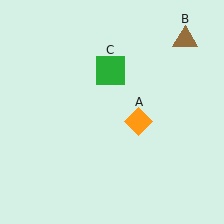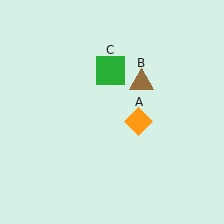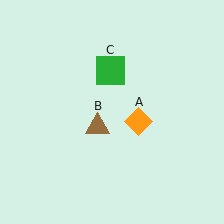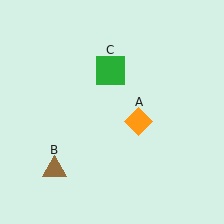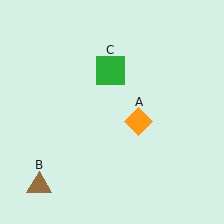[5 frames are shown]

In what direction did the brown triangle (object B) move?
The brown triangle (object B) moved down and to the left.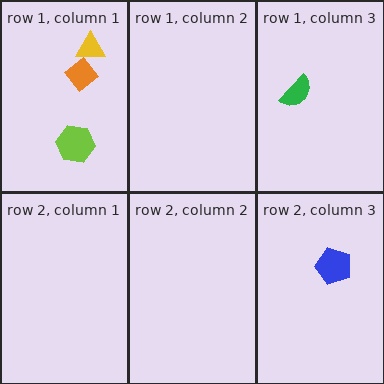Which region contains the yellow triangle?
The row 1, column 1 region.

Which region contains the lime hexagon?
The row 1, column 1 region.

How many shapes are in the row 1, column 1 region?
3.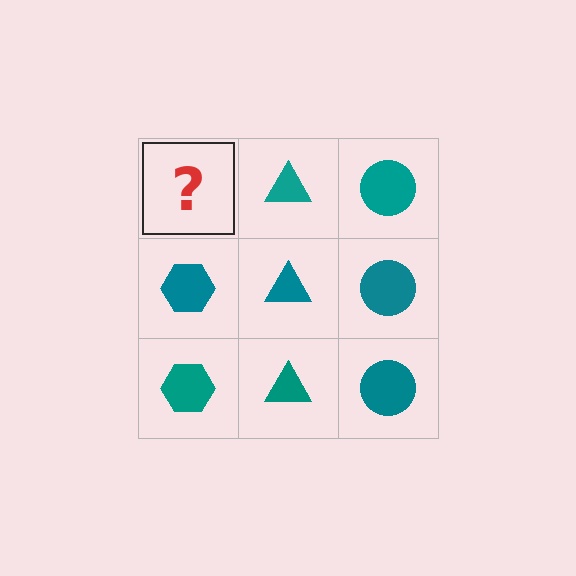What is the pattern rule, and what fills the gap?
The rule is that each column has a consistent shape. The gap should be filled with a teal hexagon.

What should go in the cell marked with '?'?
The missing cell should contain a teal hexagon.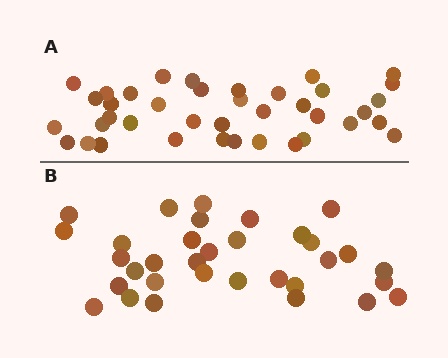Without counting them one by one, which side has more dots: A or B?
Region A (the top region) has more dots.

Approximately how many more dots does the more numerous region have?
Region A has about 6 more dots than region B.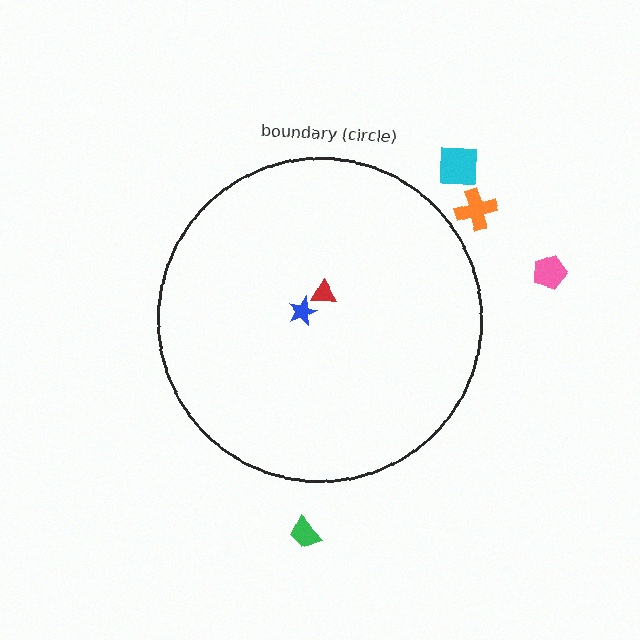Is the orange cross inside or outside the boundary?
Outside.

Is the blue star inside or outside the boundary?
Inside.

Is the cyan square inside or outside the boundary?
Outside.